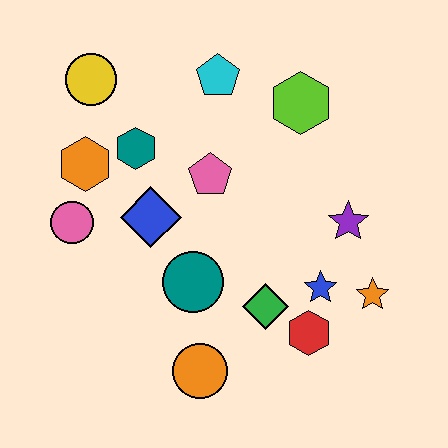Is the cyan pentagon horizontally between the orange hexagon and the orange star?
Yes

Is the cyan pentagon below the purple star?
No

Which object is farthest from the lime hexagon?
The orange circle is farthest from the lime hexagon.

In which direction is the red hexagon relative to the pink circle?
The red hexagon is to the right of the pink circle.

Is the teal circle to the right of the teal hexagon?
Yes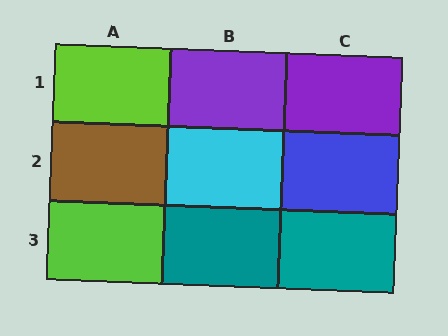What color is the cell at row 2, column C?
Blue.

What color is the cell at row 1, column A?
Lime.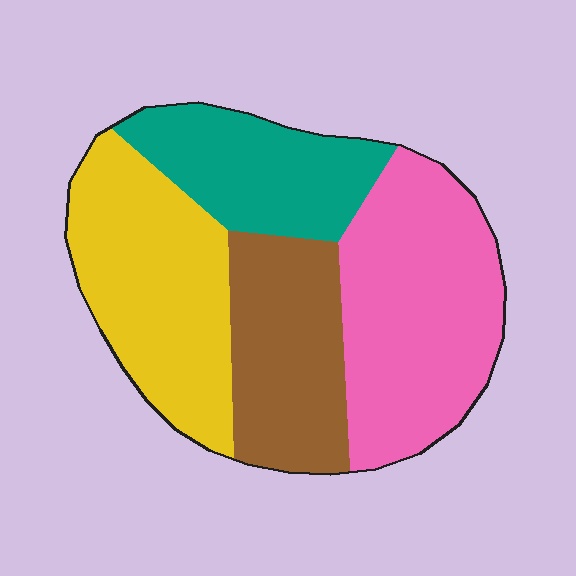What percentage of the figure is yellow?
Yellow covers about 30% of the figure.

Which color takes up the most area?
Pink, at roughly 30%.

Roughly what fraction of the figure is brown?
Brown takes up about one fifth (1/5) of the figure.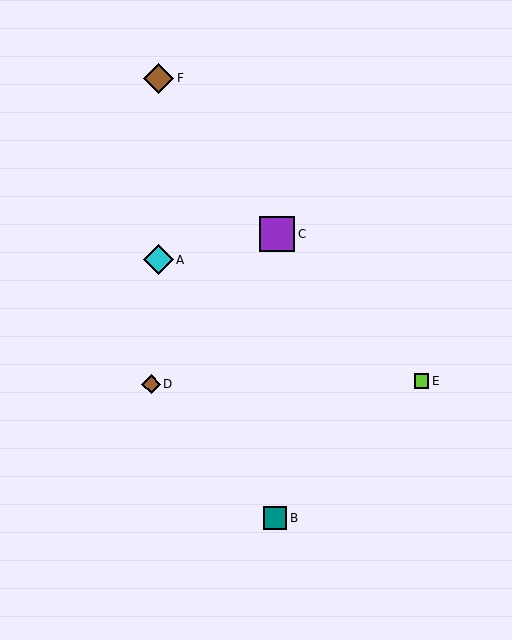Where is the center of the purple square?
The center of the purple square is at (277, 234).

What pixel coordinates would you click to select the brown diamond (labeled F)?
Click at (159, 78) to select the brown diamond F.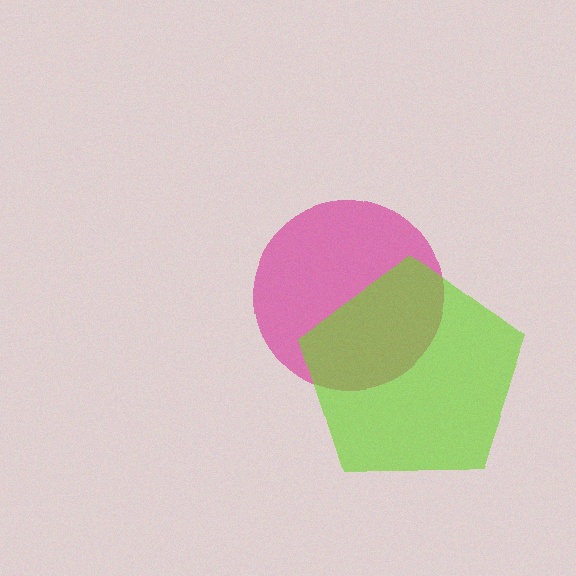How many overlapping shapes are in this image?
There are 2 overlapping shapes in the image.